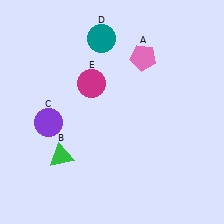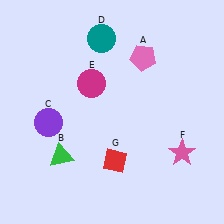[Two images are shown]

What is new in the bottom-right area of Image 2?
A red diamond (G) was added in the bottom-right area of Image 2.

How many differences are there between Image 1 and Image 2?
There are 2 differences between the two images.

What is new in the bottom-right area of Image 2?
A pink star (F) was added in the bottom-right area of Image 2.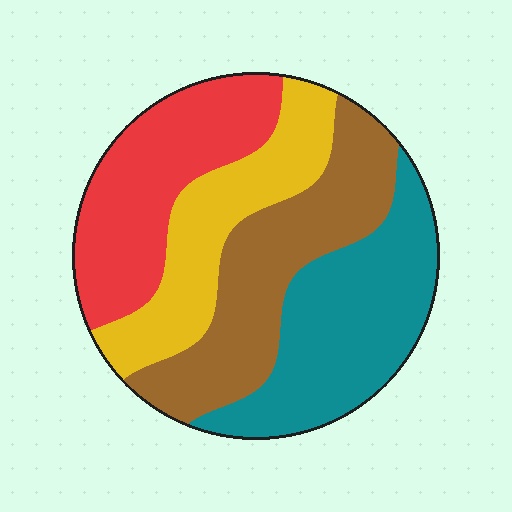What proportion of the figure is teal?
Teal covers roughly 30% of the figure.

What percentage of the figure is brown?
Brown takes up about one quarter (1/4) of the figure.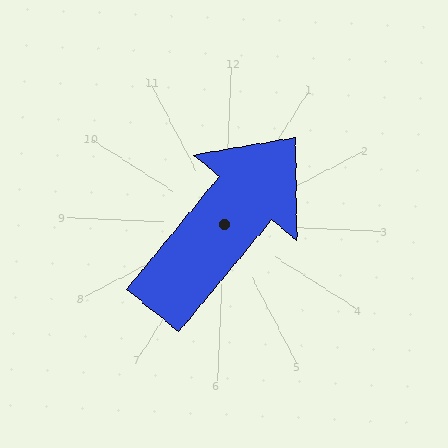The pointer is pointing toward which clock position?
Roughly 1 o'clock.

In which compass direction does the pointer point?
Northeast.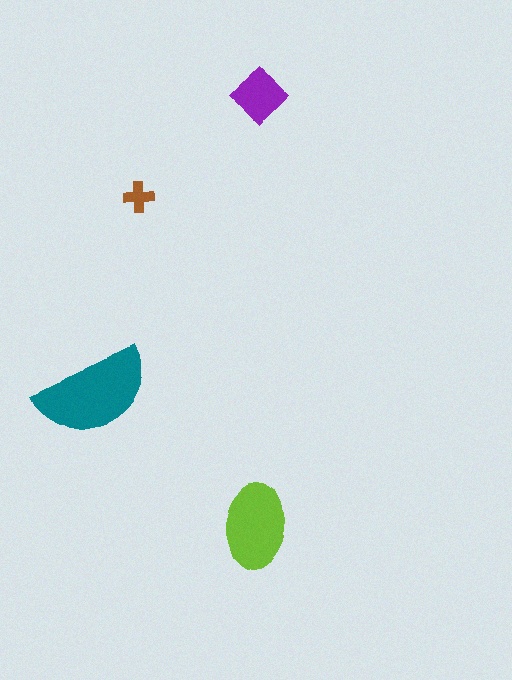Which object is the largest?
The teal semicircle.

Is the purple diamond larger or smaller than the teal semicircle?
Smaller.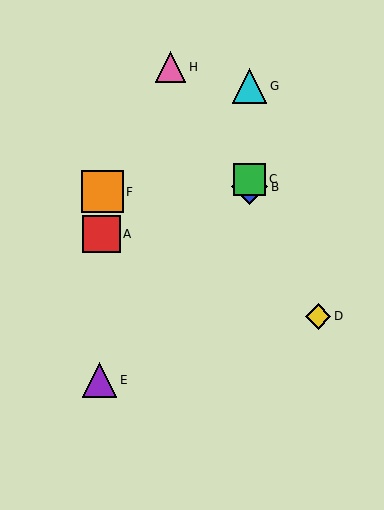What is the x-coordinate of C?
Object C is at x≈249.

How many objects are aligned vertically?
3 objects (B, C, G) are aligned vertically.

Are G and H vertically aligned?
No, G is at x≈249 and H is at x≈170.